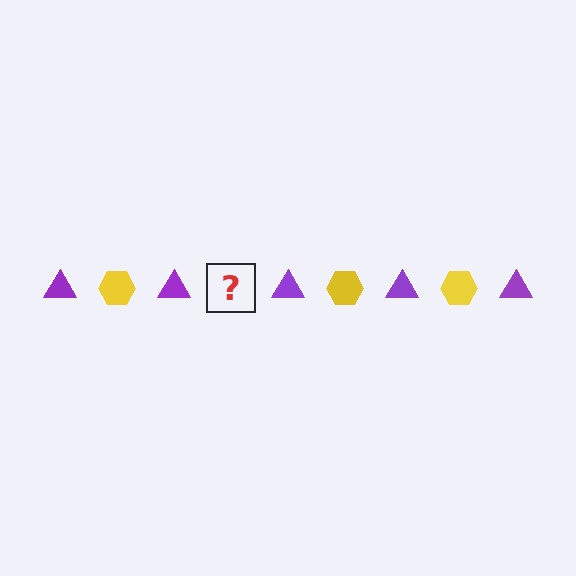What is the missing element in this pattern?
The missing element is a yellow hexagon.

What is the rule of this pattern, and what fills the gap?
The rule is that the pattern alternates between purple triangle and yellow hexagon. The gap should be filled with a yellow hexagon.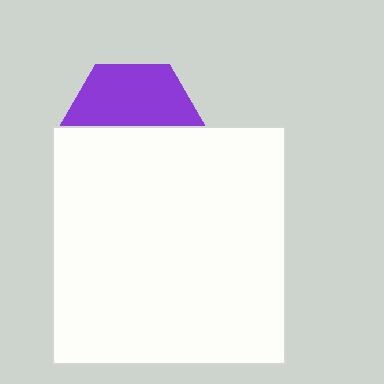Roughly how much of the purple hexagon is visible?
About half of it is visible (roughly 47%).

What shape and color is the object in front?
The object in front is a white rectangle.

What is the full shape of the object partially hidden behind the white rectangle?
The partially hidden object is a purple hexagon.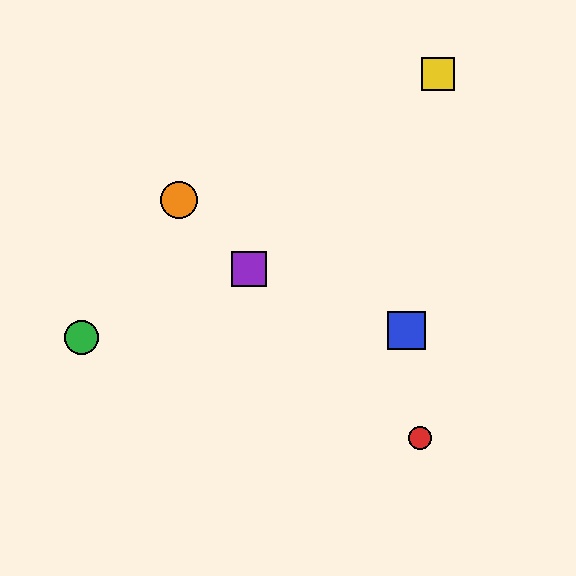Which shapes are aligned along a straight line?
The red circle, the purple square, the orange circle are aligned along a straight line.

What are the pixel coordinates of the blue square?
The blue square is at (406, 330).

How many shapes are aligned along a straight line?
3 shapes (the red circle, the purple square, the orange circle) are aligned along a straight line.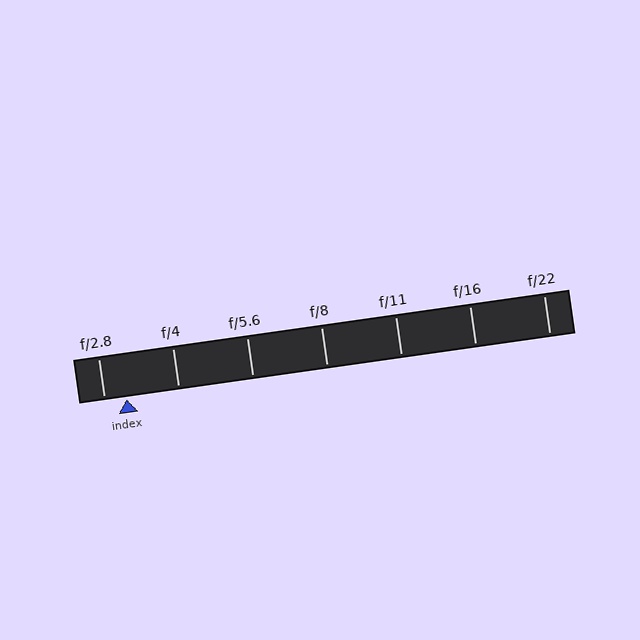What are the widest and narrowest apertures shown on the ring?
The widest aperture shown is f/2.8 and the narrowest is f/22.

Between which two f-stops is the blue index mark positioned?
The index mark is between f/2.8 and f/4.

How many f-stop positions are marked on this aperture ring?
There are 7 f-stop positions marked.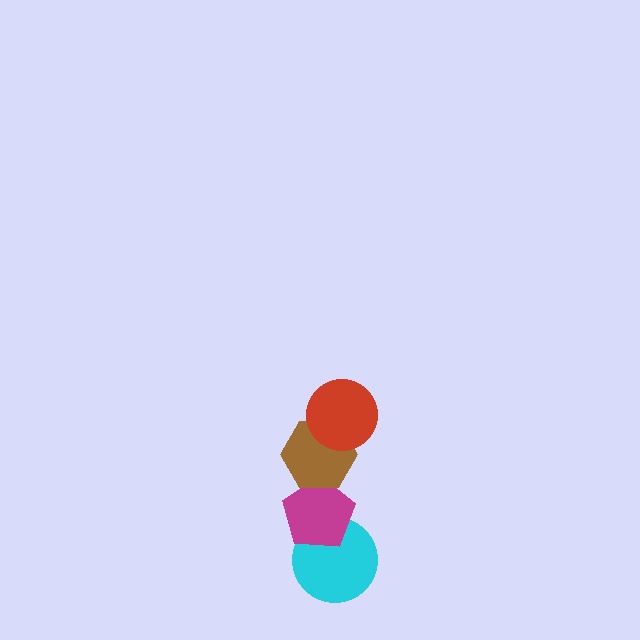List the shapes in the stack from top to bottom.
From top to bottom: the red circle, the brown hexagon, the magenta pentagon, the cyan circle.